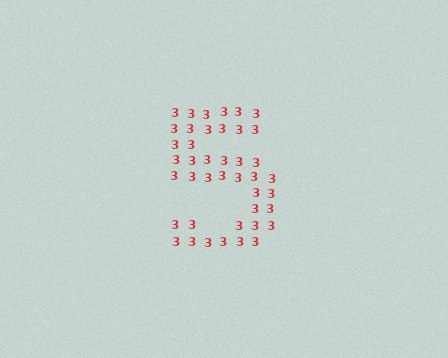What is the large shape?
The large shape is the digit 5.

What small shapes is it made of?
It is made of small digit 3's.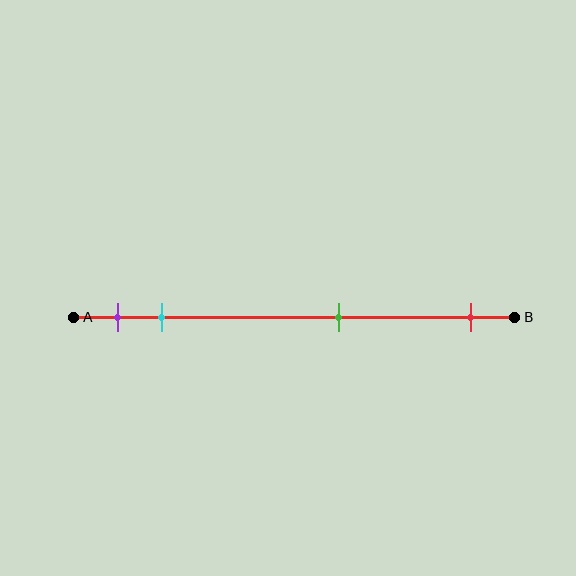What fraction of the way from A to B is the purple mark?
The purple mark is approximately 10% (0.1) of the way from A to B.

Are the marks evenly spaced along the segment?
No, the marks are not evenly spaced.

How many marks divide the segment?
There are 4 marks dividing the segment.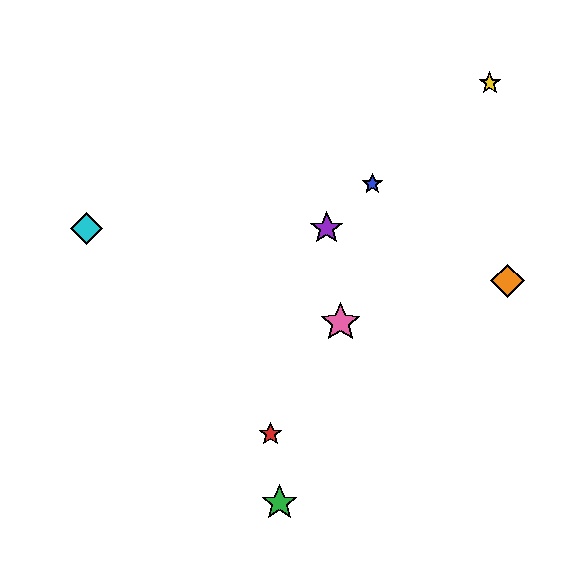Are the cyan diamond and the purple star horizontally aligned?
Yes, both are at y≈228.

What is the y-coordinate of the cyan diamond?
The cyan diamond is at y≈228.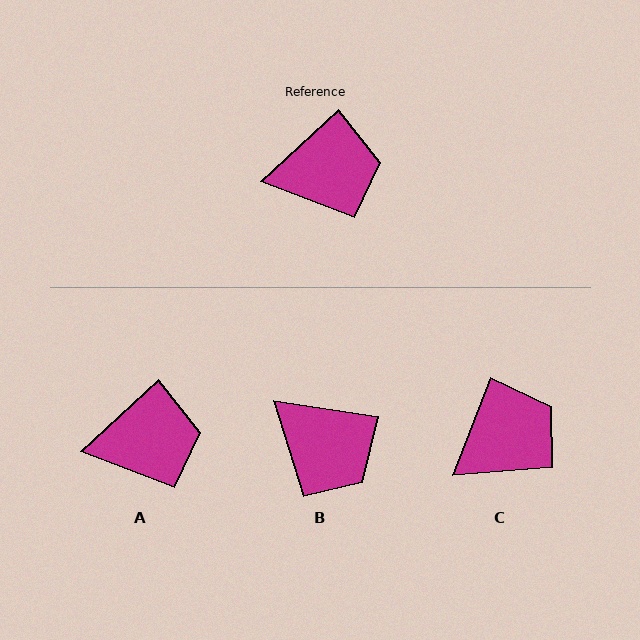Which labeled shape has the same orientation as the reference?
A.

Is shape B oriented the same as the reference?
No, it is off by about 51 degrees.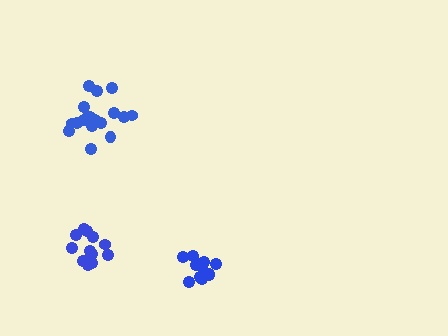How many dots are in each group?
Group 1: 14 dots, Group 2: 13 dots, Group 3: 18 dots (45 total).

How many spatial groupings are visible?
There are 3 spatial groupings.